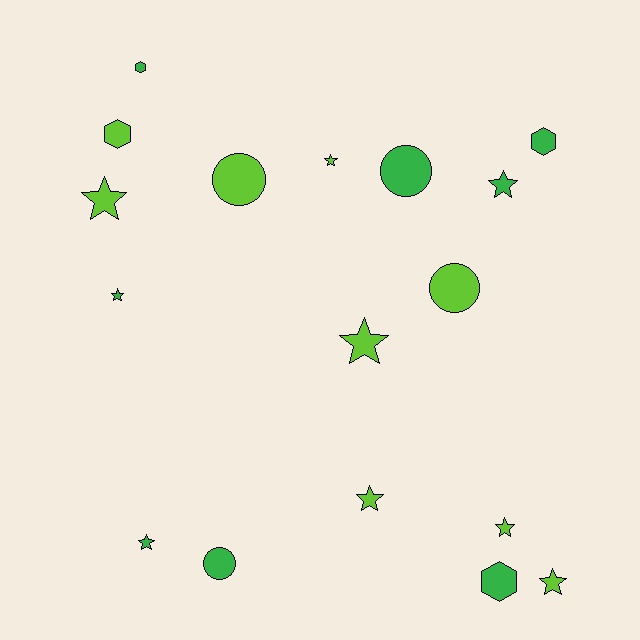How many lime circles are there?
There are 2 lime circles.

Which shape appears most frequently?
Star, with 9 objects.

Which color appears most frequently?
Lime, with 9 objects.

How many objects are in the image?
There are 17 objects.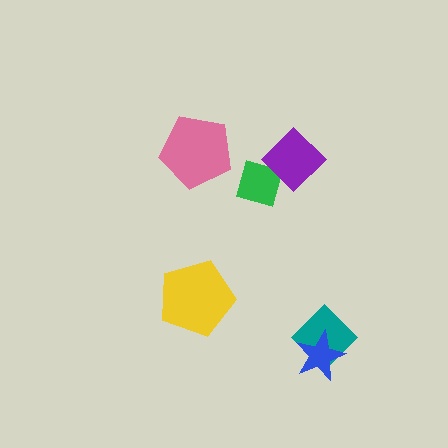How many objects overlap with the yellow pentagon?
0 objects overlap with the yellow pentagon.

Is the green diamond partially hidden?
Yes, it is partially covered by another shape.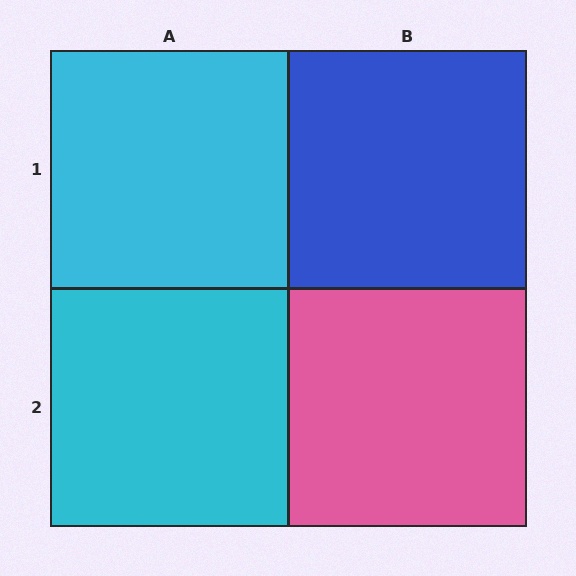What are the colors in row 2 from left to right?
Cyan, pink.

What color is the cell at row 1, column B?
Blue.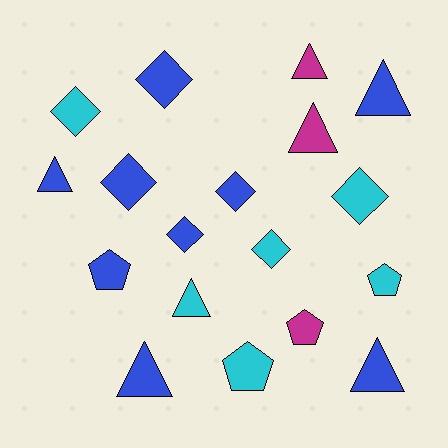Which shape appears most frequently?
Diamond, with 7 objects.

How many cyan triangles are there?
There is 1 cyan triangle.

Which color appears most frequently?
Blue, with 9 objects.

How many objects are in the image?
There are 18 objects.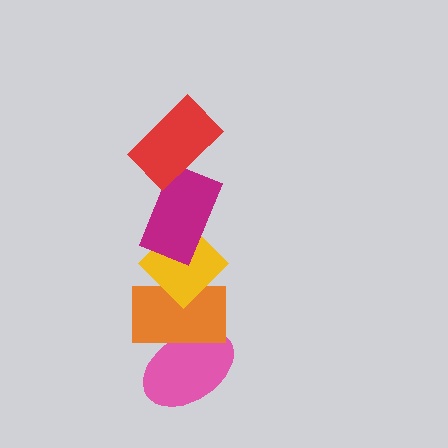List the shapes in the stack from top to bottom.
From top to bottom: the red rectangle, the magenta rectangle, the yellow diamond, the orange rectangle, the pink ellipse.